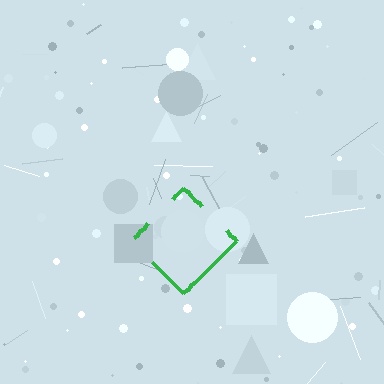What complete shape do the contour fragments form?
The contour fragments form a diamond.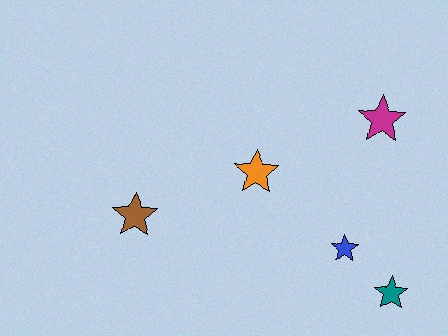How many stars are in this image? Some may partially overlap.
There are 5 stars.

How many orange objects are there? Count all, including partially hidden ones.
There is 1 orange object.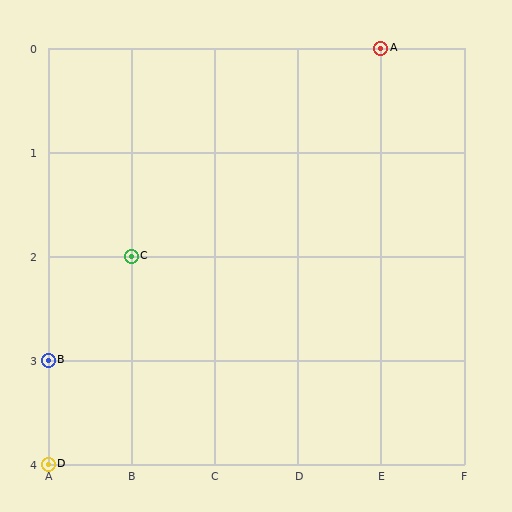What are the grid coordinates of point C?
Point C is at grid coordinates (B, 2).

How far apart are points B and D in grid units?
Points B and D are 1 row apart.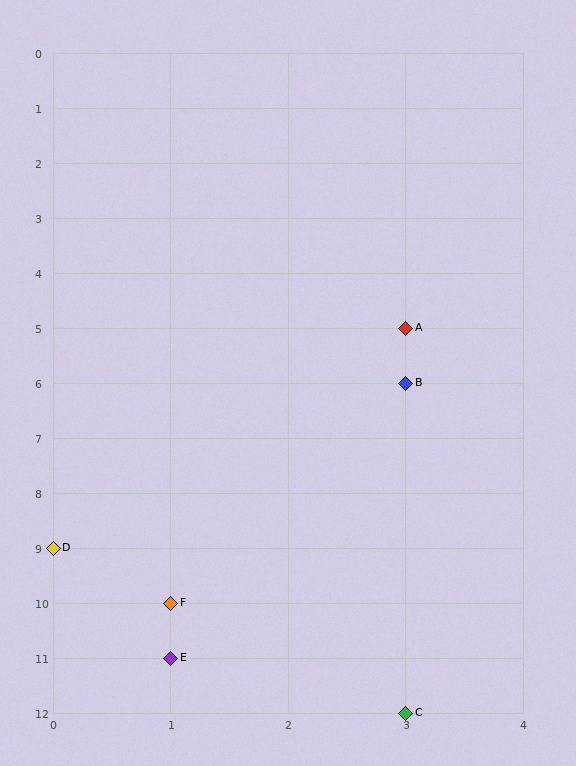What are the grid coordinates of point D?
Point D is at grid coordinates (0, 9).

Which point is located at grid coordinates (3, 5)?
Point A is at (3, 5).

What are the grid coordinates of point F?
Point F is at grid coordinates (1, 10).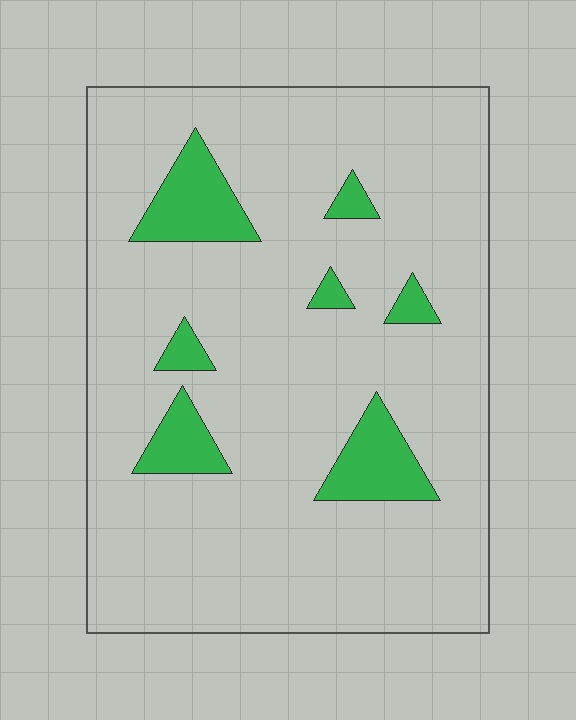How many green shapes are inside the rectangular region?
7.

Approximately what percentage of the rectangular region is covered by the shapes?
Approximately 10%.